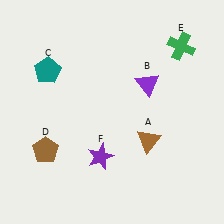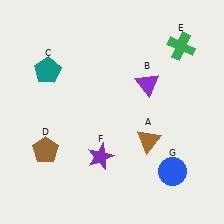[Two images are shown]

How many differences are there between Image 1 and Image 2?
There is 1 difference between the two images.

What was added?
A blue circle (G) was added in Image 2.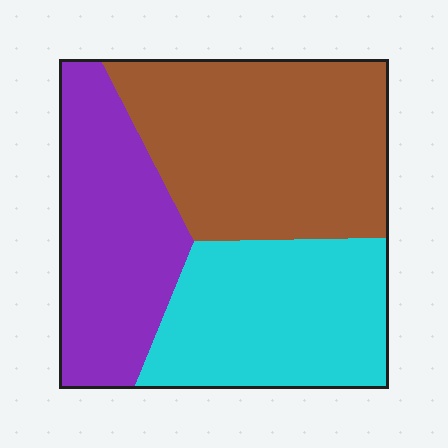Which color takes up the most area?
Brown, at roughly 40%.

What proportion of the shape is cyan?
Cyan covers around 30% of the shape.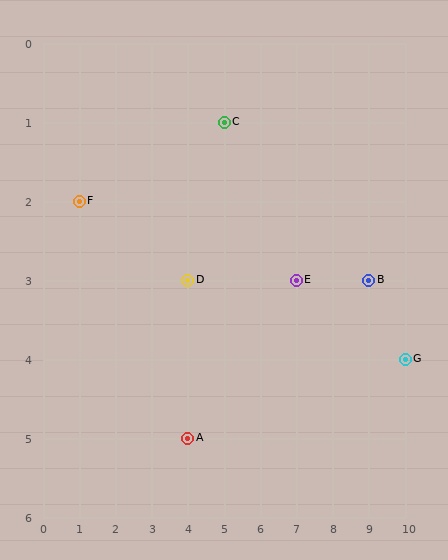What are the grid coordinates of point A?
Point A is at grid coordinates (4, 5).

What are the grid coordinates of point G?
Point G is at grid coordinates (10, 4).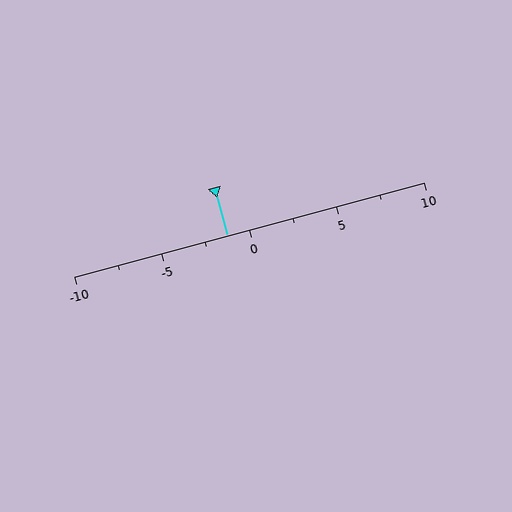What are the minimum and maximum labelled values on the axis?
The axis runs from -10 to 10.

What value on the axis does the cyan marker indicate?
The marker indicates approximately -1.2.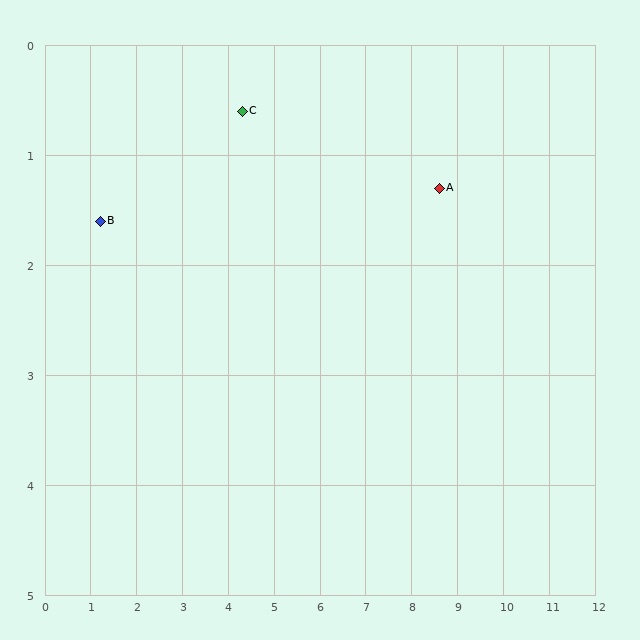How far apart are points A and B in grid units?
Points A and B are about 7.4 grid units apart.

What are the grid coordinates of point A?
Point A is at approximately (8.6, 1.3).